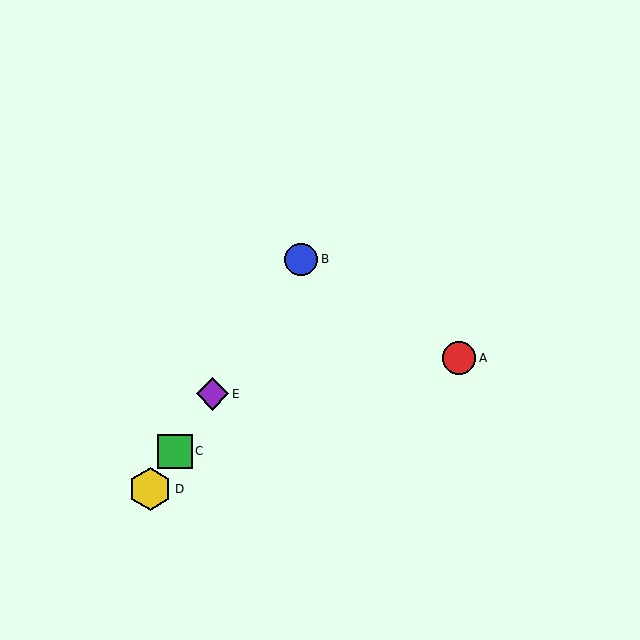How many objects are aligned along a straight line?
4 objects (B, C, D, E) are aligned along a straight line.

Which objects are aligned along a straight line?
Objects B, C, D, E are aligned along a straight line.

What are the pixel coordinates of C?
Object C is at (175, 451).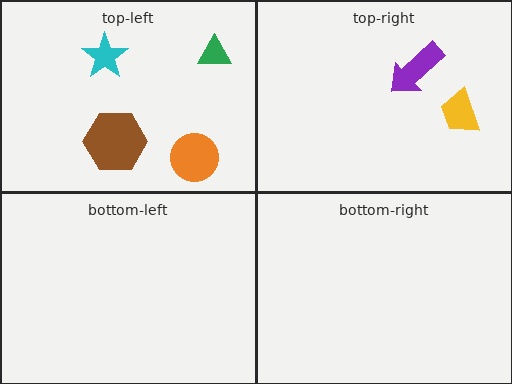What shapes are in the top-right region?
The yellow trapezoid, the purple arrow.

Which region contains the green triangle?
The top-left region.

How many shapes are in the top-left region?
4.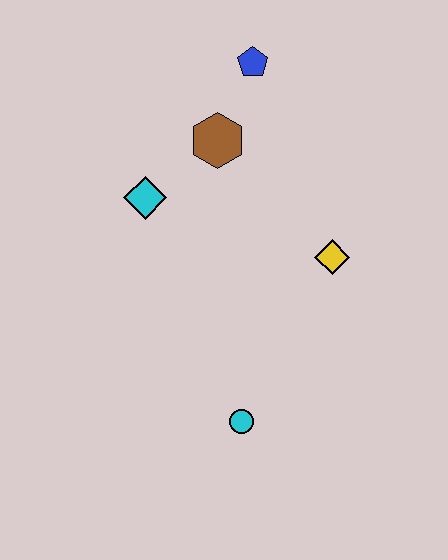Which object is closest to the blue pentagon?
The brown hexagon is closest to the blue pentagon.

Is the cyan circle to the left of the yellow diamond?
Yes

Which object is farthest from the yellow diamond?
The blue pentagon is farthest from the yellow diamond.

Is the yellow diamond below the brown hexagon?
Yes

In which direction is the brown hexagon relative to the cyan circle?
The brown hexagon is above the cyan circle.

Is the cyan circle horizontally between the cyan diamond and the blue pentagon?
Yes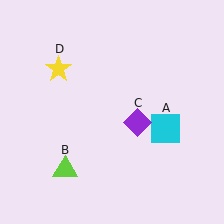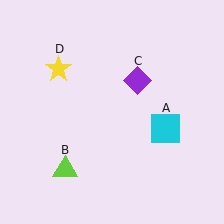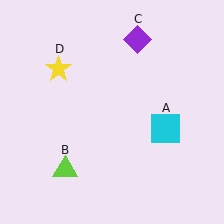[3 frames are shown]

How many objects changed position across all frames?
1 object changed position: purple diamond (object C).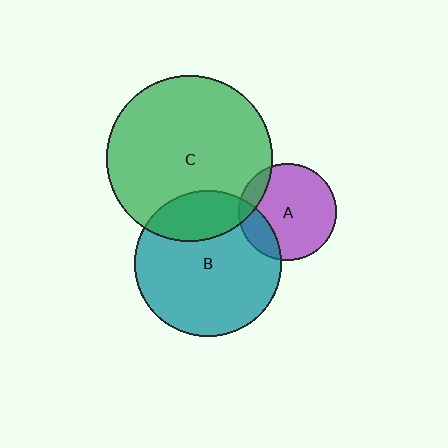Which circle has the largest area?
Circle C (green).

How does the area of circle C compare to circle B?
Approximately 1.3 times.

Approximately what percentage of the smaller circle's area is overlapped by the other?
Approximately 25%.